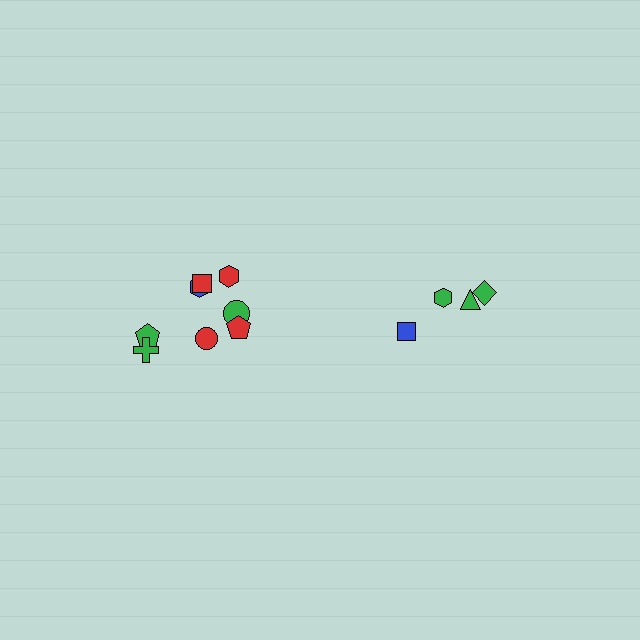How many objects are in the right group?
There are 4 objects.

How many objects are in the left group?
There are 8 objects.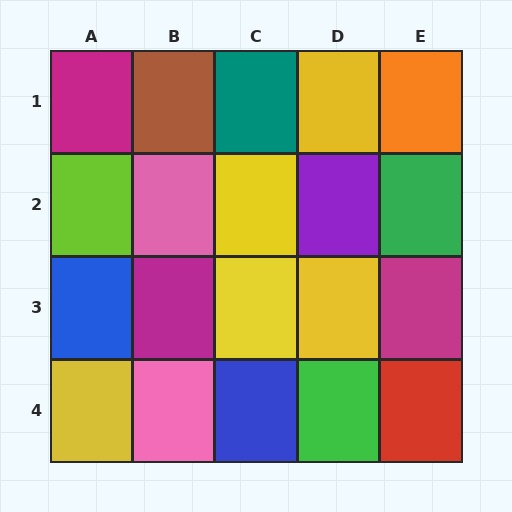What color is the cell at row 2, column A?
Lime.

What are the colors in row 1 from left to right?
Magenta, brown, teal, yellow, orange.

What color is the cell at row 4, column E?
Red.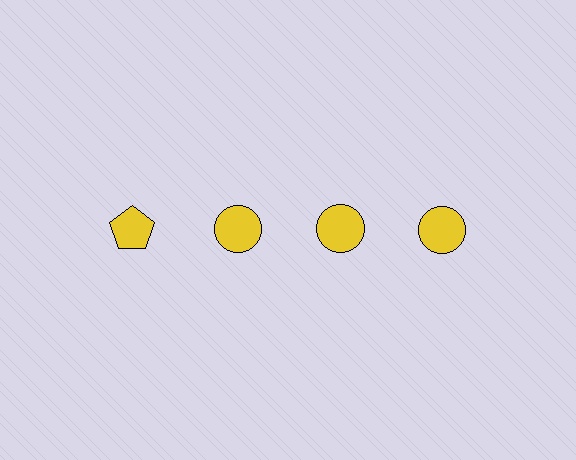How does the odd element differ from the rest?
It has a different shape: pentagon instead of circle.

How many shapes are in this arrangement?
There are 4 shapes arranged in a grid pattern.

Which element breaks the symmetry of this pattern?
The yellow pentagon in the top row, leftmost column breaks the symmetry. All other shapes are yellow circles.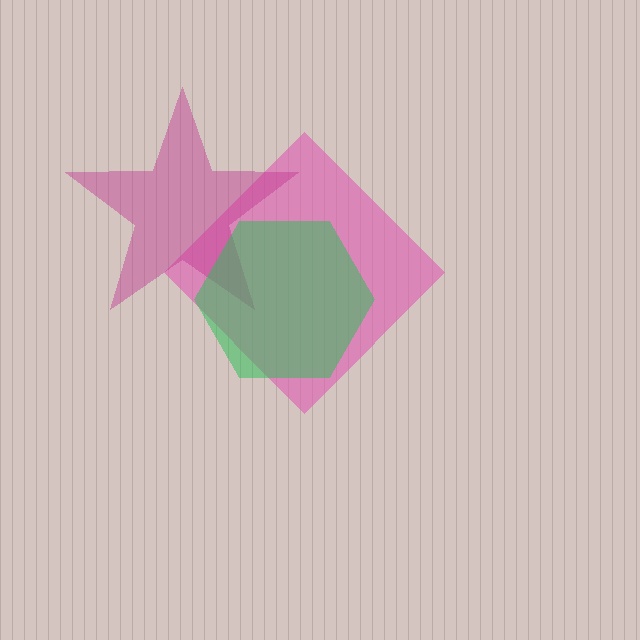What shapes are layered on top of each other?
The layered shapes are: a pink diamond, a magenta star, a green hexagon.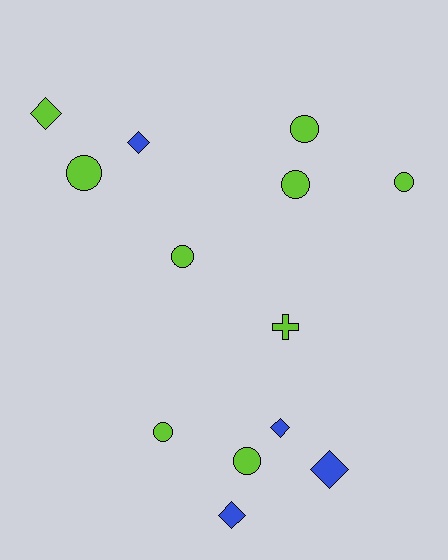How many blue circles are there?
There are no blue circles.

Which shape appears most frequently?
Circle, with 7 objects.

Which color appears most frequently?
Lime, with 9 objects.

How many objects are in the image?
There are 13 objects.